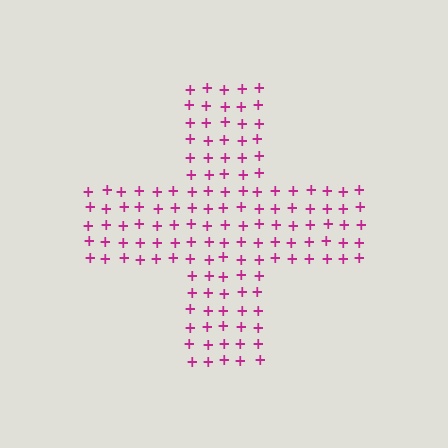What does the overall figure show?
The overall figure shows a cross.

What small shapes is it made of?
It is made of small plus signs.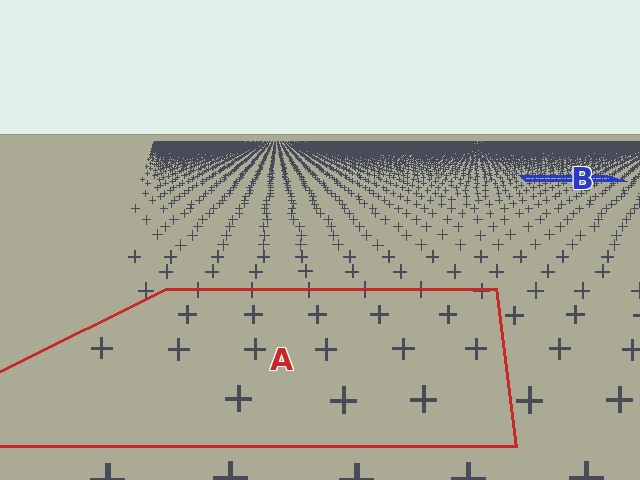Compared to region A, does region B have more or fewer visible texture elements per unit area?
Region B has more texture elements per unit area — they are packed more densely because it is farther away.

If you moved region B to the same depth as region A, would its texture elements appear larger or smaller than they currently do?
They would appear larger. At a closer depth, the same texture elements are projected at a bigger on-screen size.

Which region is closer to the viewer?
Region A is closer. The texture elements there are larger and more spread out.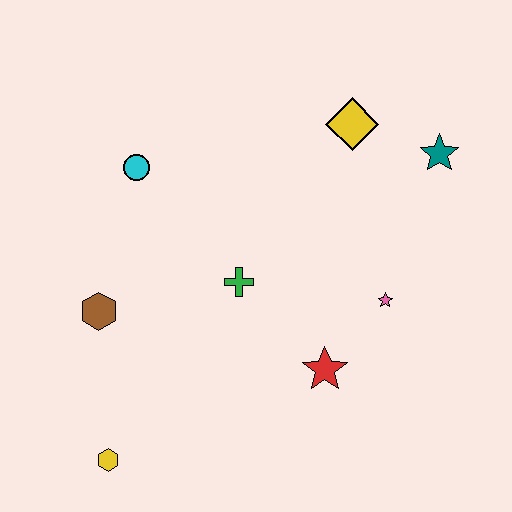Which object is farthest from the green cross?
The teal star is farthest from the green cross.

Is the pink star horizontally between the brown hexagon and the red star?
No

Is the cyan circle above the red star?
Yes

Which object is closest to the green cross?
The red star is closest to the green cross.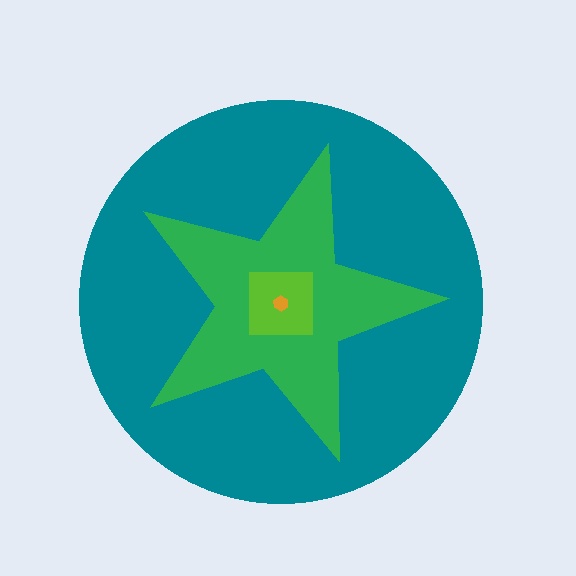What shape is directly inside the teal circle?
The green star.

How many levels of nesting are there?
4.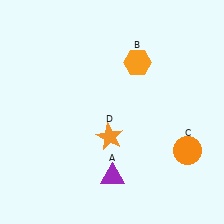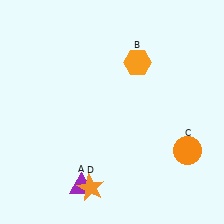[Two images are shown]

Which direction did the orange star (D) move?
The orange star (D) moved down.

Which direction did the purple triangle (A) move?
The purple triangle (A) moved left.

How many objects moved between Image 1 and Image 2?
2 objects moved between the two images.